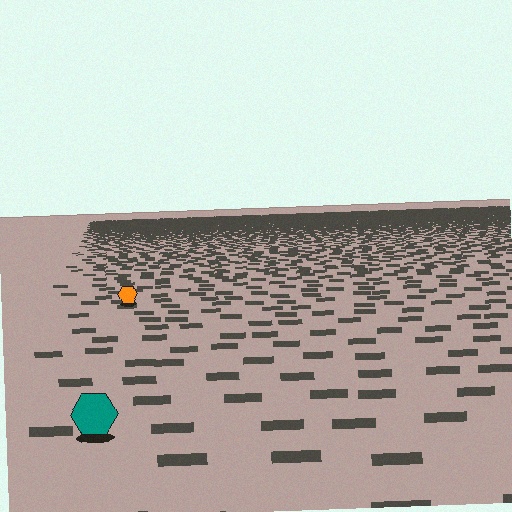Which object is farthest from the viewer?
The orange hexagon is farthest from the viewer. It appears smaller and the ground texture around it is denser.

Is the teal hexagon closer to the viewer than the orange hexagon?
Yes. The teal hexagon is closer — you can tell from the texture gradient: the ground texture is coarser near it.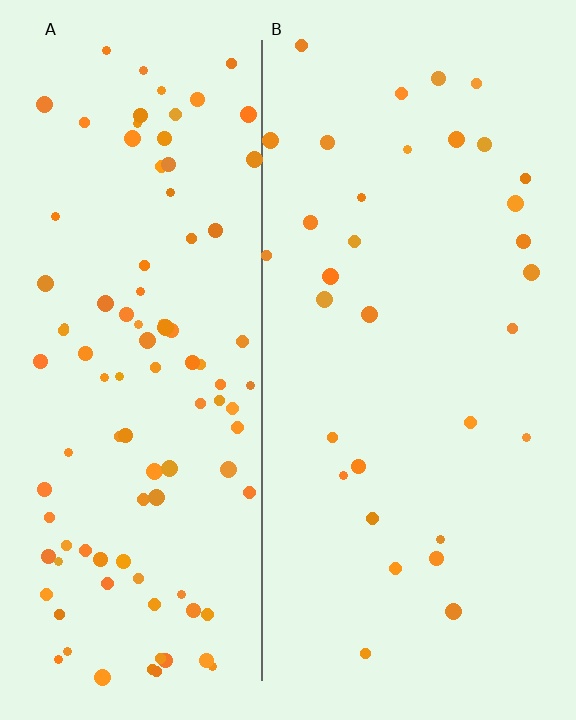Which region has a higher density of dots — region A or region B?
A (the left).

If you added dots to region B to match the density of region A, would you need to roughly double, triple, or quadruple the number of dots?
Approximately triple.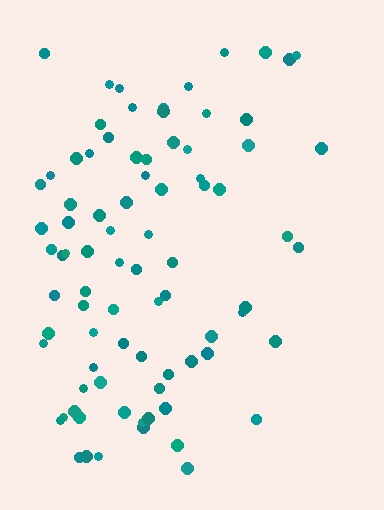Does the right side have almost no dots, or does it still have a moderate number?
Still a moderate number, just noticeably fewer than the left.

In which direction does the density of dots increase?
From right to left, with the left side densest.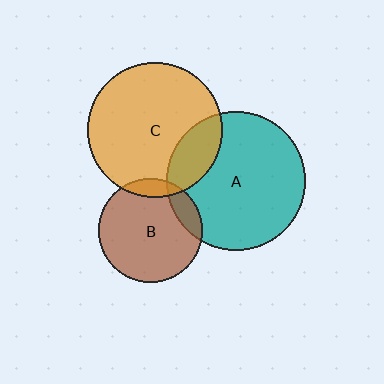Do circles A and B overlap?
Yes.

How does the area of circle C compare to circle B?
Approximately 1.7 times.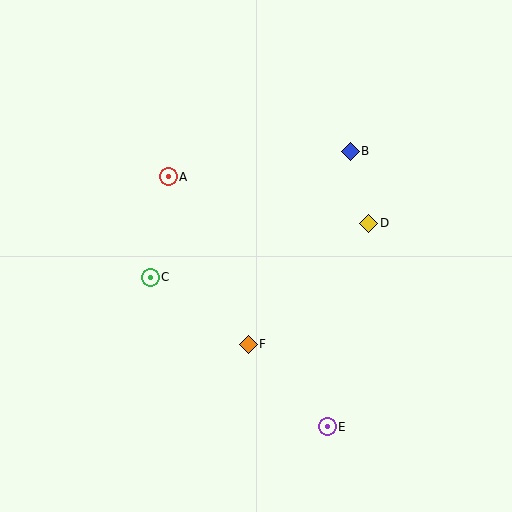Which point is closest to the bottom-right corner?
Point E is closest to the bottom-right corner.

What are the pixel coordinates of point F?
Point F is at (248, 344).